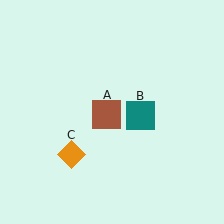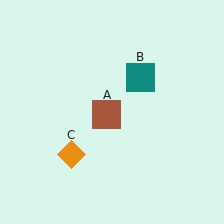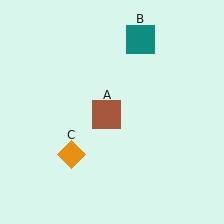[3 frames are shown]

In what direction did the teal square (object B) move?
The teal square (object B) moved up.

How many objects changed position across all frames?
1 object changed position: teal square (object B).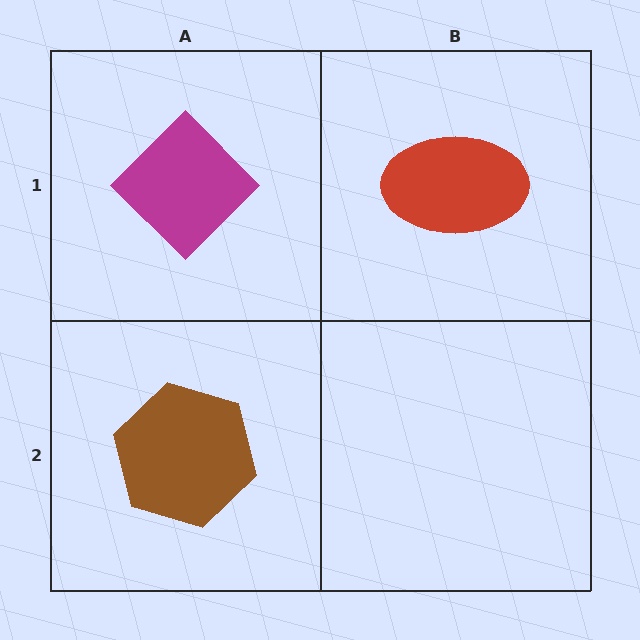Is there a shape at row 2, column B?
No, that cell is empty.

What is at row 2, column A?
A brown hexagon.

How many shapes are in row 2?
1 shape.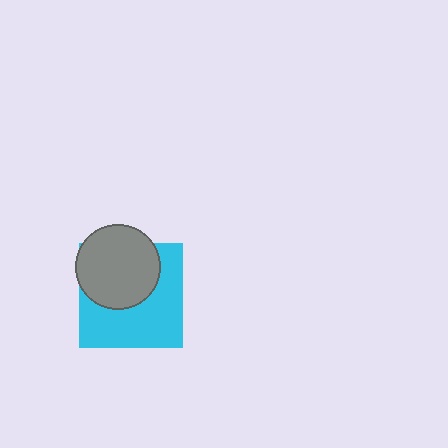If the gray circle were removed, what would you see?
You would see the complete cyan square.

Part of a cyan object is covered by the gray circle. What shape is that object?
It is a square.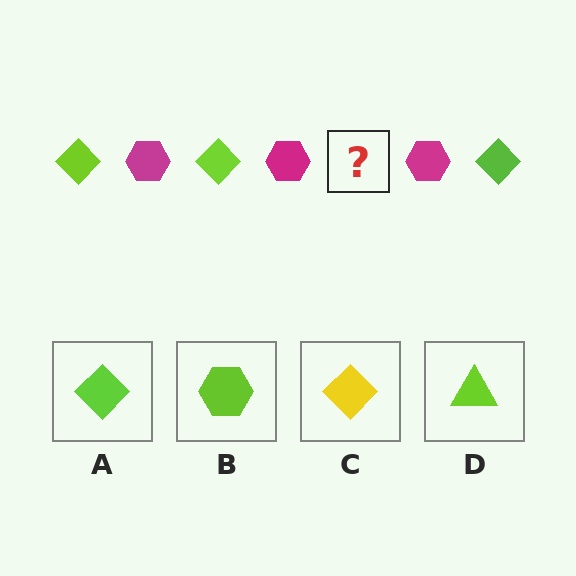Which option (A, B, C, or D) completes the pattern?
A.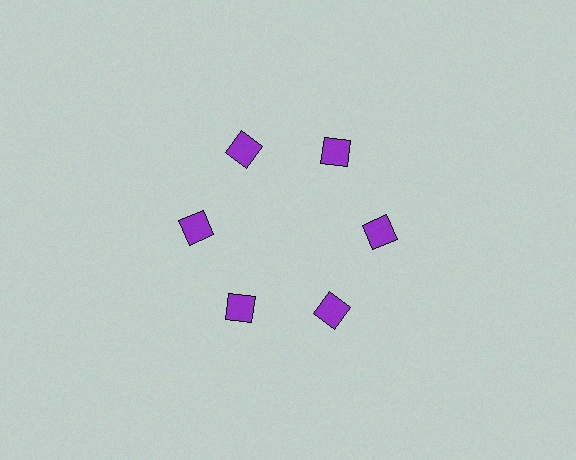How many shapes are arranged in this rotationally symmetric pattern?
There are 6 shapes, arranged in 6 groups of 1.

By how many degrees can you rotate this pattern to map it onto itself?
The pattern maps onto itself every 60 degrees of rotation.